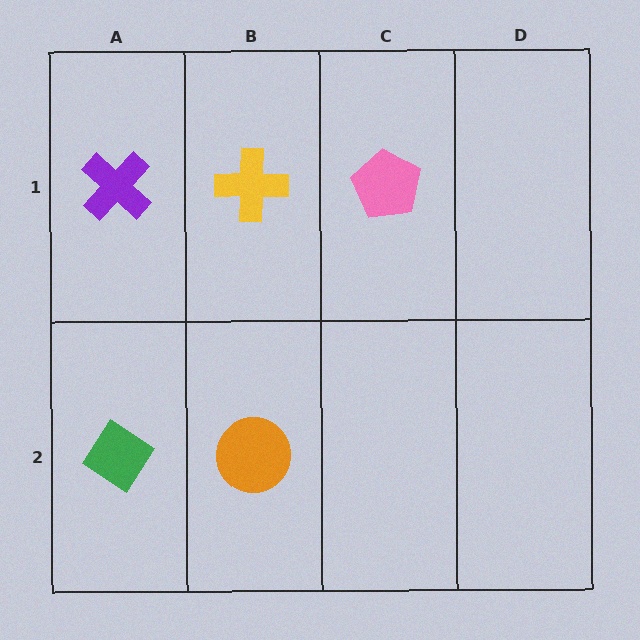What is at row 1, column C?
A pink pentagon.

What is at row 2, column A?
A green diamond.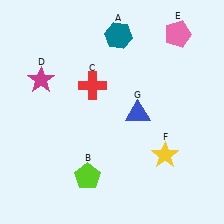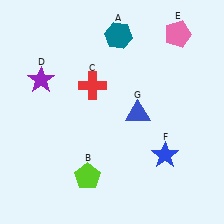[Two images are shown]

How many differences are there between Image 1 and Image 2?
There are 2 differences between the two images.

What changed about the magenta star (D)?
In Image 1, D is magenta. In Image 2, it changed to purple.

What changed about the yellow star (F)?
In Image 1, F is yellow. In Image 2, it changed to blue.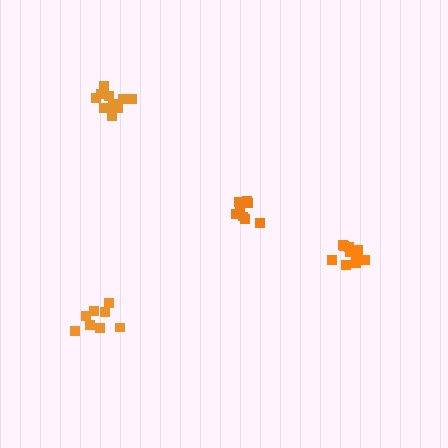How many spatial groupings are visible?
There are 4 spatial groupings.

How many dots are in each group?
Group 1: 11 dots, Group 2: 9 dots, Group 3: 8 dots, Group 4: 10 dots (38 total).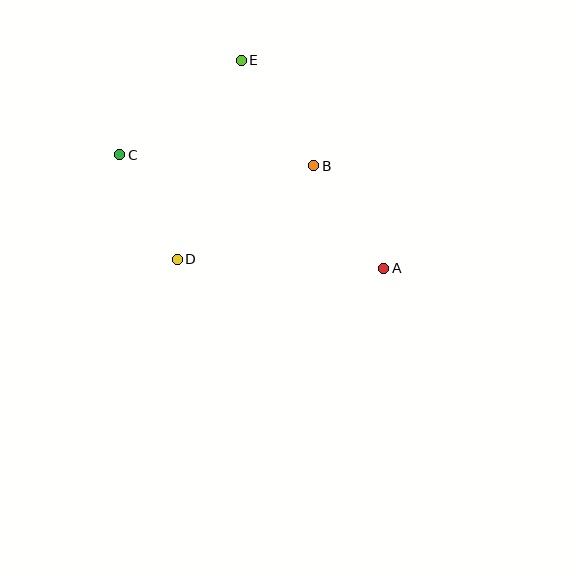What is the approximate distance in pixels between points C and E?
The distance between C and E is approximately 154 pixels.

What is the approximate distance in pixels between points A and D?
The distance between A and D is approximately 207 pixels.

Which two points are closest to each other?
Points C and D are closest to each other.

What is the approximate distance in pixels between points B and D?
The distance between B and D is approximately 165 pixels.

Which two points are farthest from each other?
Points A and C are farthest from each other.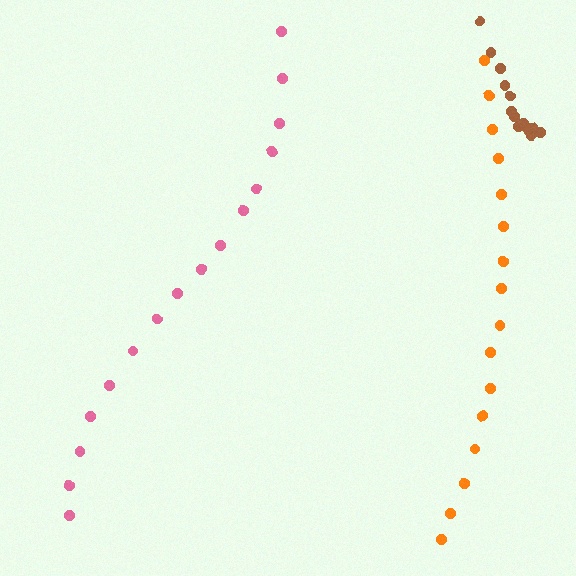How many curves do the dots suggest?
There are 3 distinct paths.